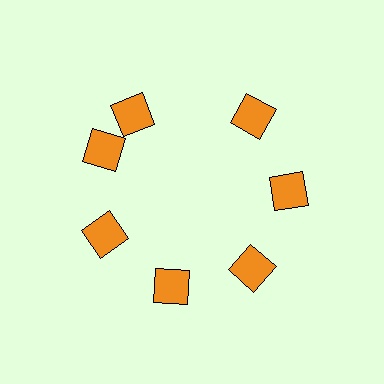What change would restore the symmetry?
The symmetry would be restored by rotating it back into even spacing with its neighbors so that all 7 diamonds sit at equal angles and equal distance from the center.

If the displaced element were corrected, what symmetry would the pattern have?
It would have 7-fold rotational symmetry — the pattern would map onto itself every 51 degrees.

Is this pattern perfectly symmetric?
No. The 7 orange diamonds are arranged in a ring, but one element near the 12 o'clock position is rotated out of alignment along the ring, breaking the 7-fold rotational symmetry.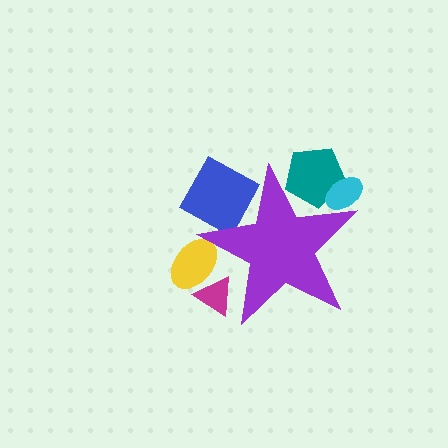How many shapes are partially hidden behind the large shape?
5 shapes are partially hidden.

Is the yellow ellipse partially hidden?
Yes, the yellow ellipse is partially hidden behind the purple star.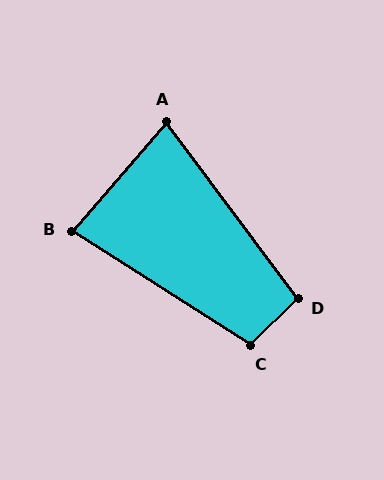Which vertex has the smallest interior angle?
A, at approximately 78 degrees.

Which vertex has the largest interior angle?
C, at approximately 102 degrees.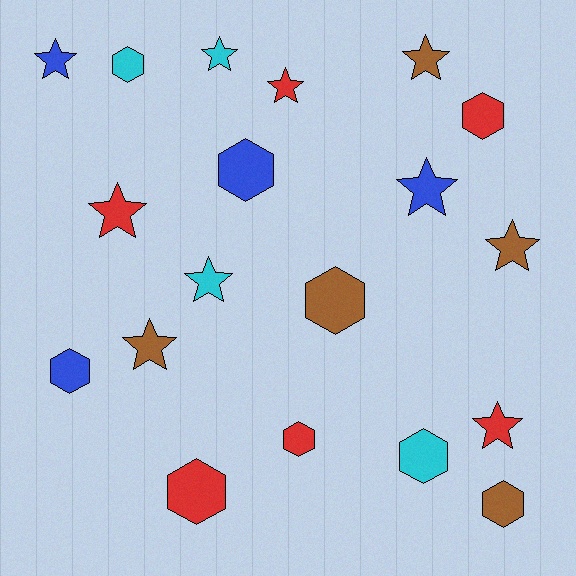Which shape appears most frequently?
Star, with 10 objects.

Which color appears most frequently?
Red, with 6 objects.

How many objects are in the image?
There are 19 objects.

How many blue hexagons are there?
There are 2 blue hexagons.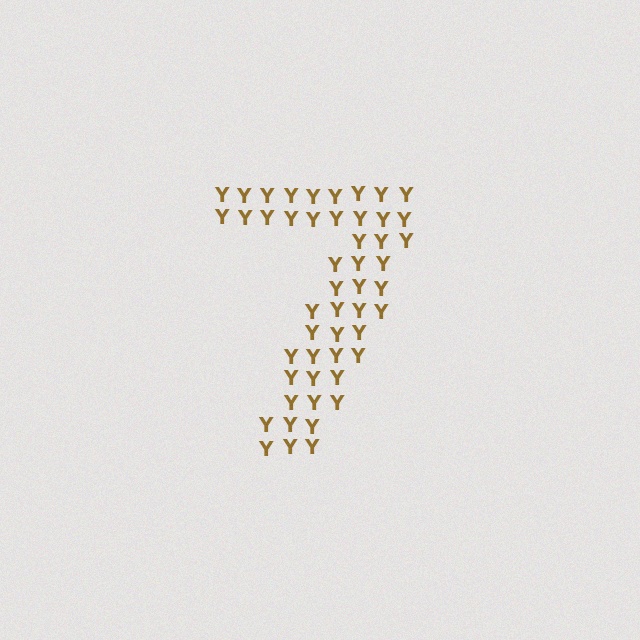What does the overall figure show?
The overall figure shows the digit 7.